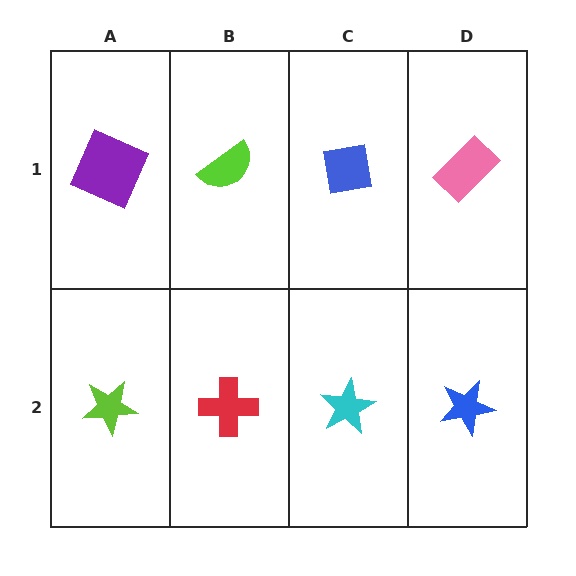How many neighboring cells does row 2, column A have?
2.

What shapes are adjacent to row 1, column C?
A cyan star (row 2, column C), a lime semicircle (row 1, column B), a pink rectangle (row 1, column D).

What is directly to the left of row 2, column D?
A cyan star.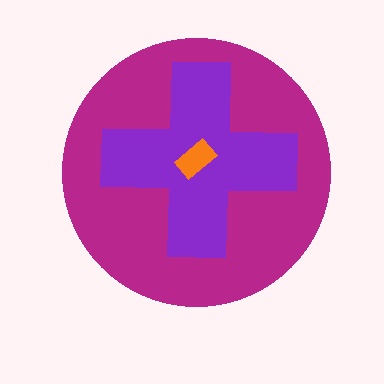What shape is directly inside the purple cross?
The orange rectangle.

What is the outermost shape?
The magenta circle.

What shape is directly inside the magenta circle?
The purple cross.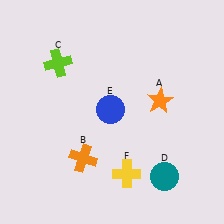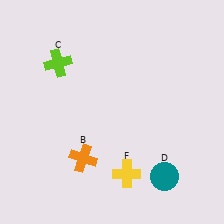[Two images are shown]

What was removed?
The orange star (A), the blue circle (E) were removed in Image 2.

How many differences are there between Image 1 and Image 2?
There are 2 differences between the two images.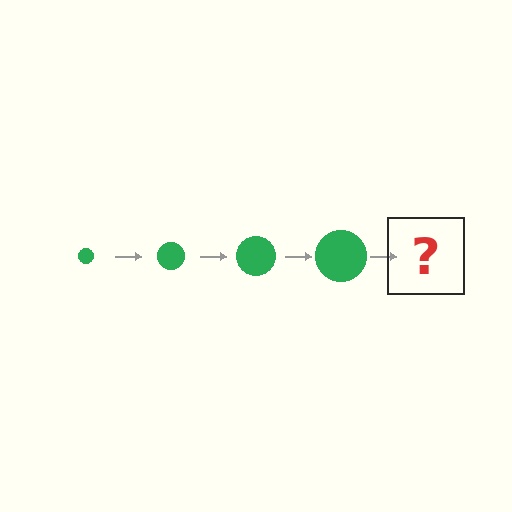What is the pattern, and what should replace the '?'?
The pattern is that the circle gets progressively larger each step. The '?' should be a green circle, larger than the previous one.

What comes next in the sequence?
The next element should be a green circle, larger than the previous one.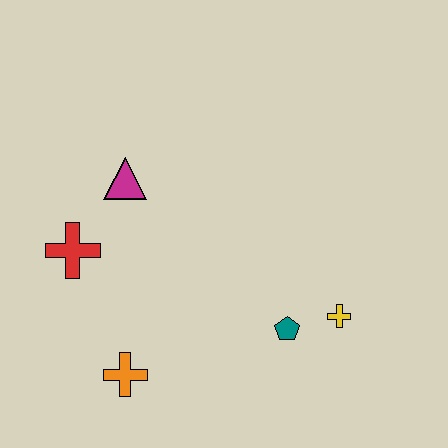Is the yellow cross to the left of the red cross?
No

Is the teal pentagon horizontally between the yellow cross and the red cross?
Yes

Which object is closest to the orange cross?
The red cross is closest to the orange cross.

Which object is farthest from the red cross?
The yellow cross is farthest from the red cross.